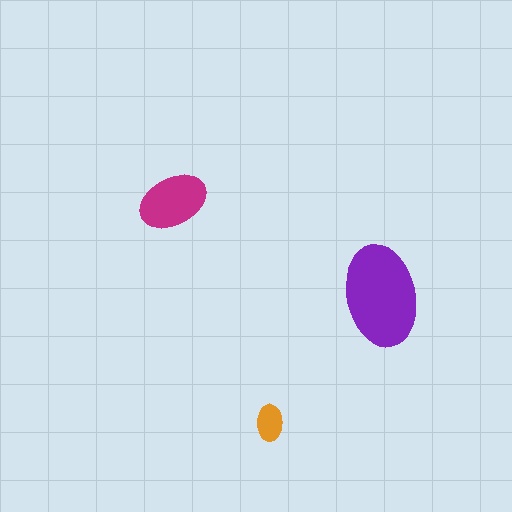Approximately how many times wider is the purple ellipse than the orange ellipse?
About 3 times wider.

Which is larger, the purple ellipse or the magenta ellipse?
The purple one.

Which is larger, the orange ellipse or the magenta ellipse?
The magenta one.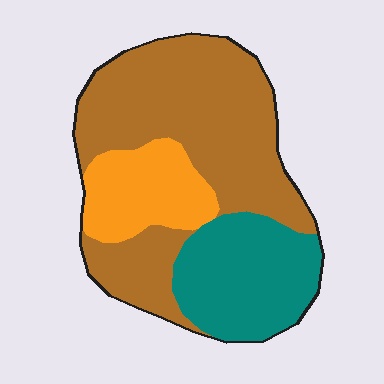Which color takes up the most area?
Brown, at roughly 55%.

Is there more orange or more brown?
Brown.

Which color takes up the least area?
Orange, at roughly 20%.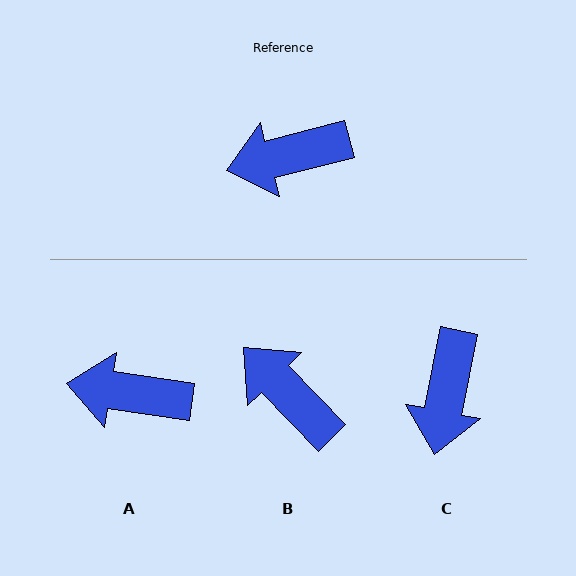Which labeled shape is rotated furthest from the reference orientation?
C, about 64 degrees away.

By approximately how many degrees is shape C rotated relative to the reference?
Approximately 64 degrees counter-clockwise.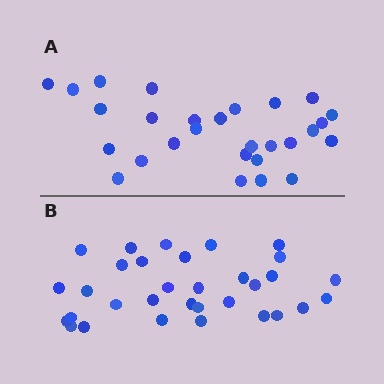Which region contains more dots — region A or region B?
Region B (the bottom region) has more dots.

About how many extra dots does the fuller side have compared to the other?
Region B has about 4 more dots than region A.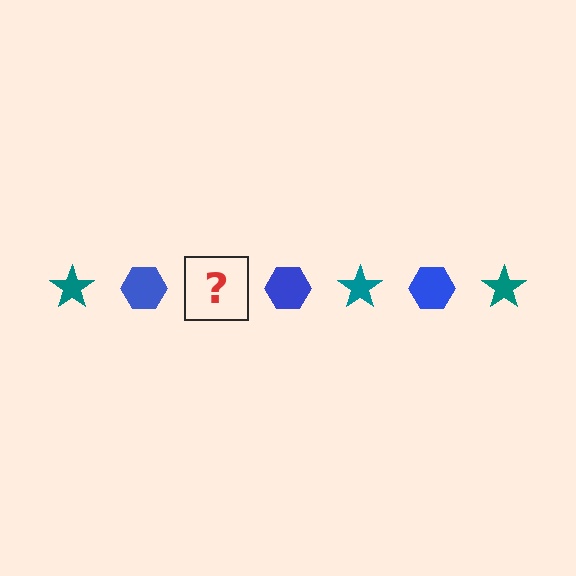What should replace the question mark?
The question mark should be replaced with a teal star.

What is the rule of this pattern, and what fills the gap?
The rule is that the pattern alternates between teal star and blue hexagon. The gap should be filled with a teal star.